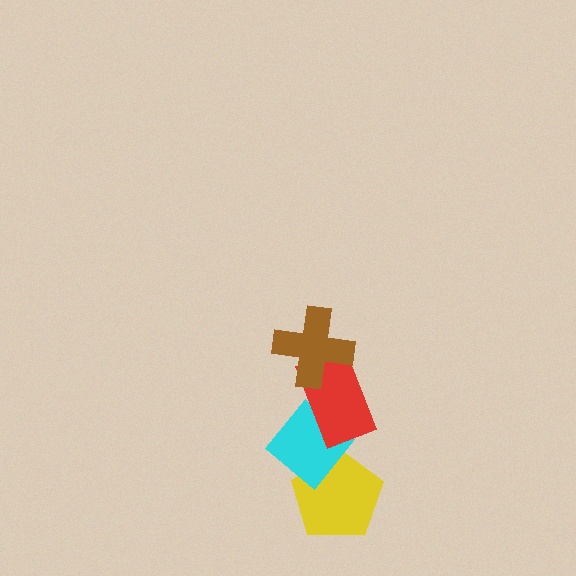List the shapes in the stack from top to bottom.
From top to bottom: the brown cross, the red rectangle, the cyan diamond, the yellow pentagon.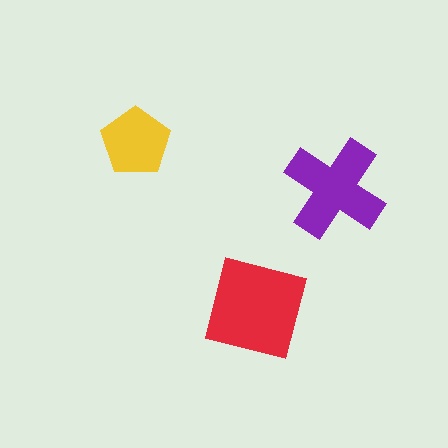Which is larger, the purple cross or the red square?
The red square.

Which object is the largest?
The red square.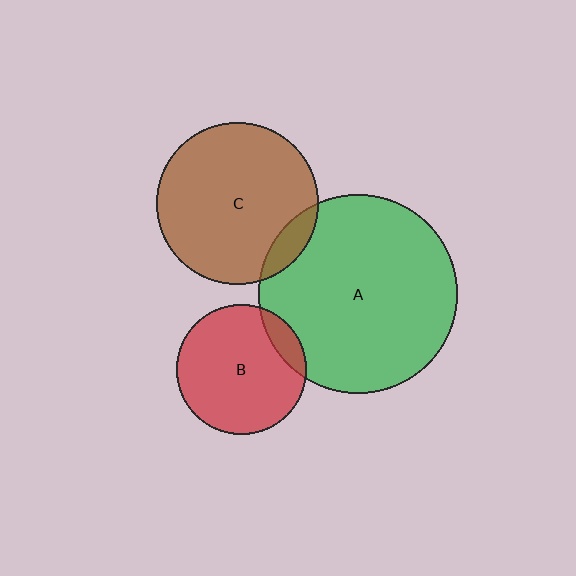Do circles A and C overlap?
Yes.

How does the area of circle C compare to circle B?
Approximately 1.5 times.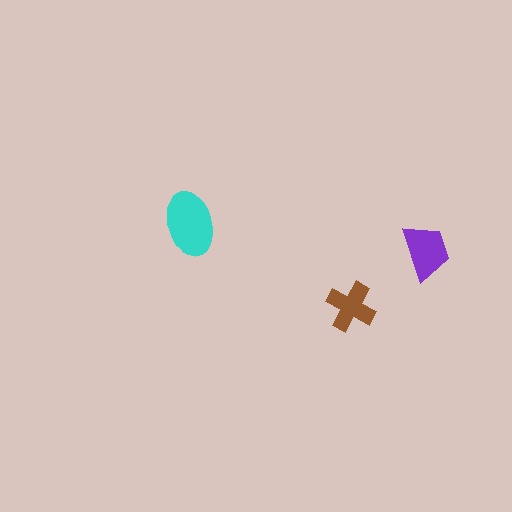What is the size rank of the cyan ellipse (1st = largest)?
1st.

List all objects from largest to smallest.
The cyan ellipse, the purple trapezoid, the brown cross.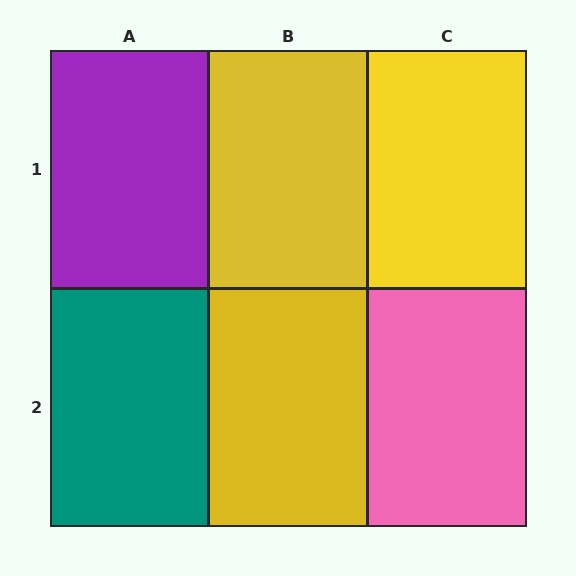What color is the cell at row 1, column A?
Purple.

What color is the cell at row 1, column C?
Yellow.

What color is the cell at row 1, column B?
Yellow.